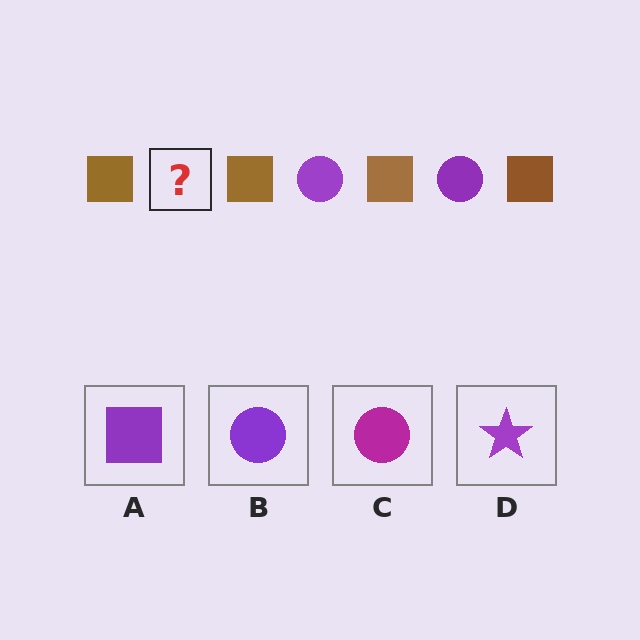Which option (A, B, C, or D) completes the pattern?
B.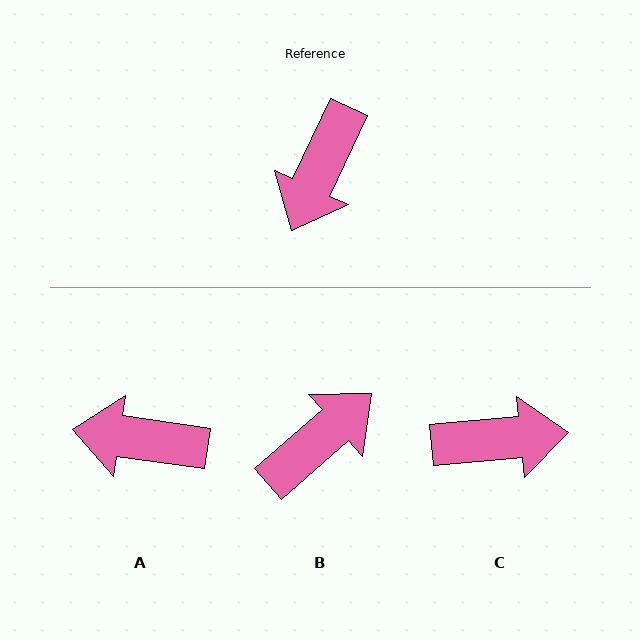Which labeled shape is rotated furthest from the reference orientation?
B, about 156 degrees away.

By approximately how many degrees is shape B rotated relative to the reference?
Approximately 156 degrees counter-clockwise.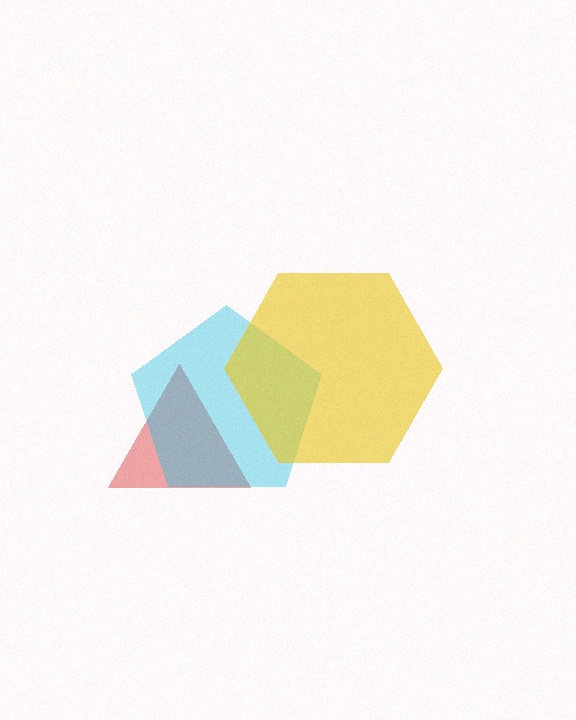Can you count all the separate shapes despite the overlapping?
Yes, there are 3 separate shapes.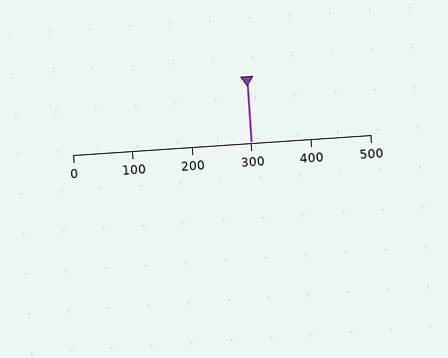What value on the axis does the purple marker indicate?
The marker indicates approximately 300.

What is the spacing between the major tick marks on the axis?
The major ticks are spaced 100 apart.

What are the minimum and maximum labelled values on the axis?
The axis runs from 0 to 500.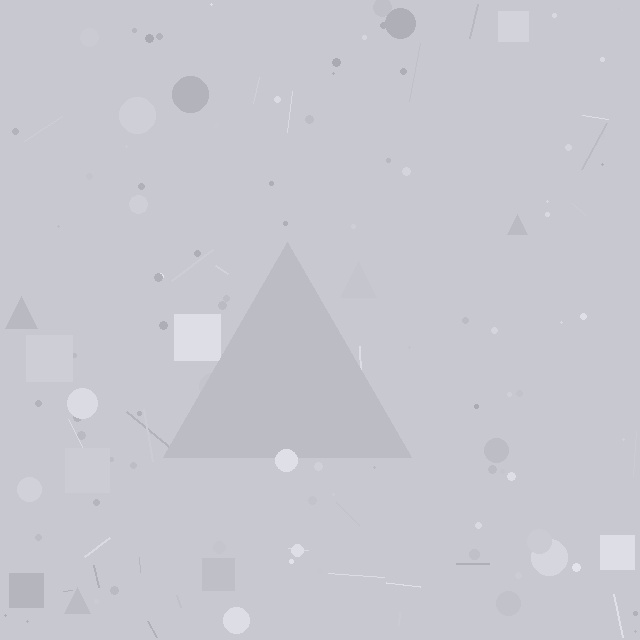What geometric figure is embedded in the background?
A triangle is embedded in the background.